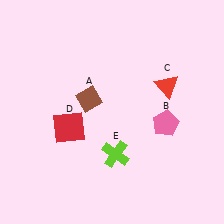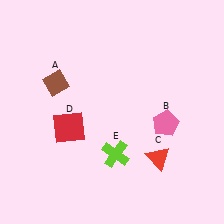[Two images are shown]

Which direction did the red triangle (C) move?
The red triangle (C) moved down.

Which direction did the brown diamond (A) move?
The brown diamond (A) moved left.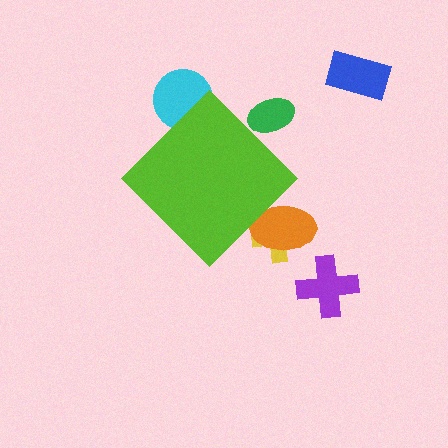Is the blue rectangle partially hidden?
No, the blue rectangle is fully visible.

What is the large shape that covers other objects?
A lime diamond.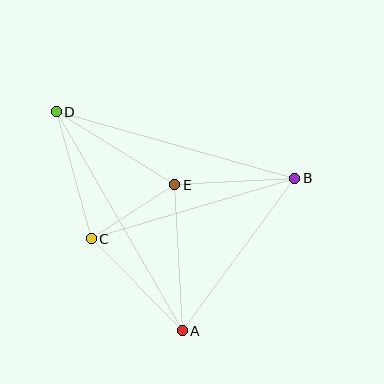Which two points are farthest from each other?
Points A and D are farthest from each other.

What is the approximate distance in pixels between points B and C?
The distance between B and C is approximately 212 pixels.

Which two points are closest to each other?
Points C and E are closest to each other.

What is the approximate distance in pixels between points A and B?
The distance between A and B is approximately 189 pixels.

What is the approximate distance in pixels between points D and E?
The distance between D and E is approximately 140 pixels.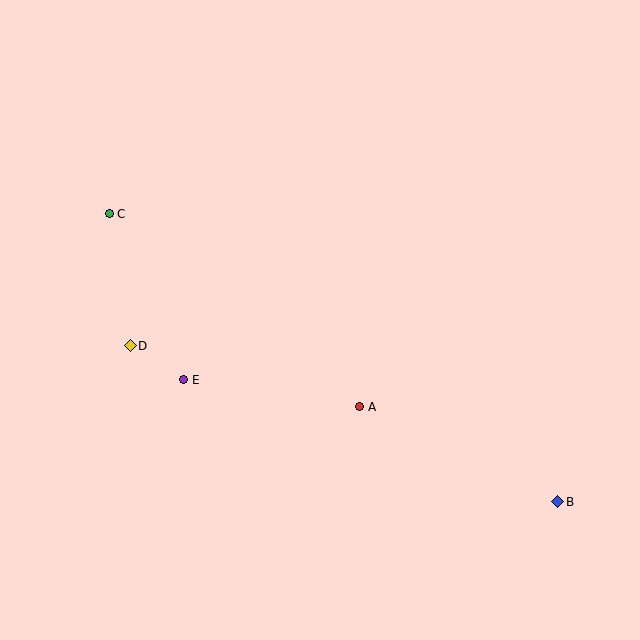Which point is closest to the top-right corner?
Point A is closest to the top-right corner.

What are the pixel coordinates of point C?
Point C is at (109, 214).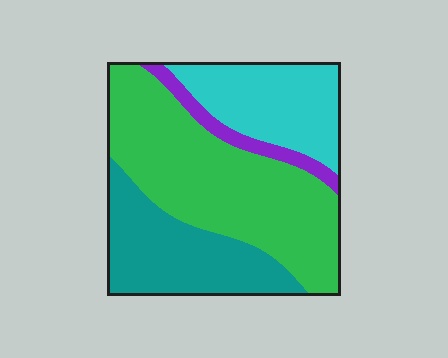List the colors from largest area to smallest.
From largest to smallest: green, teal, cyan, purple.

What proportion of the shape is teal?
Teal takes up about one quarter (1/4) of the shape.